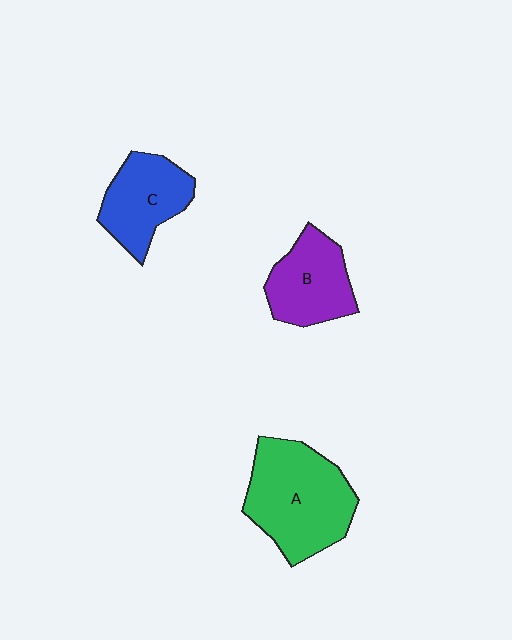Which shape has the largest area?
Shape A (green).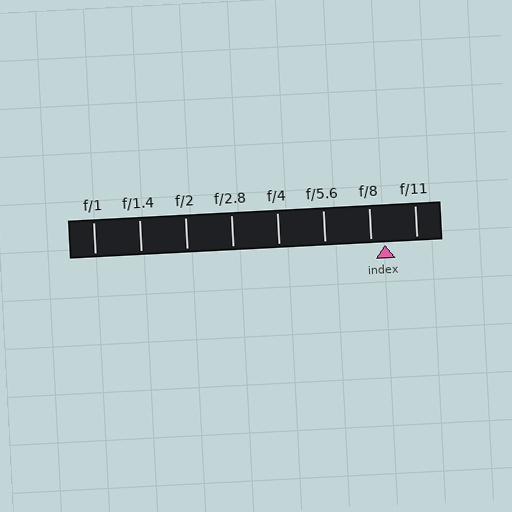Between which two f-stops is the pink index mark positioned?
The index mark is between f/8 and f/11.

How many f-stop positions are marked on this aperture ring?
There are 8 f-stop positions marked.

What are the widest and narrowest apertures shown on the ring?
The widest aperture shown is f/1 and the narrowest is f/11.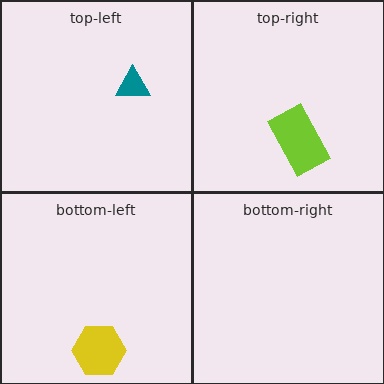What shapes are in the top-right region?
The lime rectangle.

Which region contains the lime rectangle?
The top-right region.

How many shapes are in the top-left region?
1.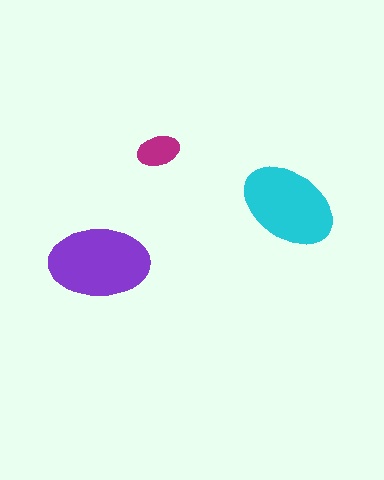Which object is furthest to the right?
The cyan ellipse is rightmost.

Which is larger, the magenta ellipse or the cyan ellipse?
The cyan one.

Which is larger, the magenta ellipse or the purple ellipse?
The purple one.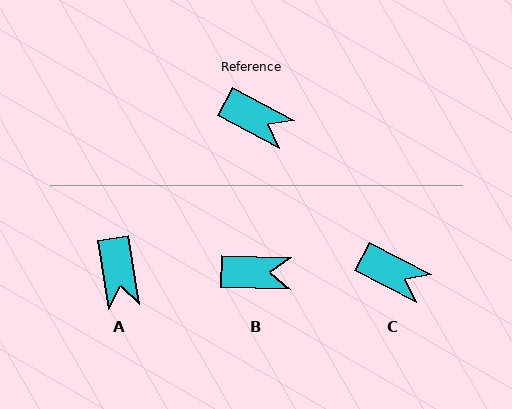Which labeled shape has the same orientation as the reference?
C.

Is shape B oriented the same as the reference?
No, it is off by about 26 degrees.